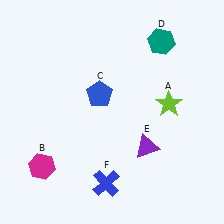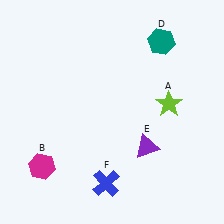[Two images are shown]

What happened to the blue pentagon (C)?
The blue pentagon (C) was removed in Image 2. It was in the top-left area of Image 1.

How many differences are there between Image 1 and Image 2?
There is 1 difference between the two images.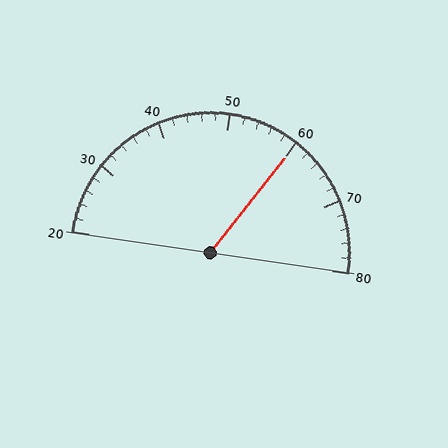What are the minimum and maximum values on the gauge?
The gauge ranges from 20 to 80.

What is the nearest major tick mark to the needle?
The nearest major tick mark is 60.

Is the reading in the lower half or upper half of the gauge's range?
The reading is in the upper half of the range (20 to 80).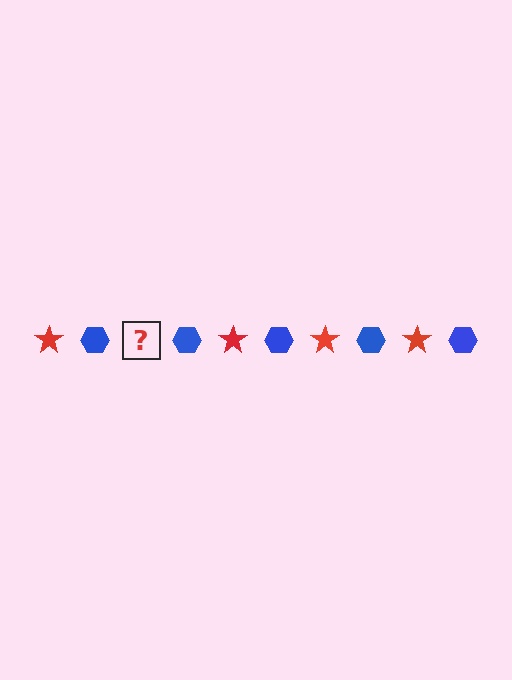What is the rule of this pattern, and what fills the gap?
The rule is that the pattern alternates between red star and blue hexagon. The gap should be filled with a red star.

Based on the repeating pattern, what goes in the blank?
The blank should be a red star.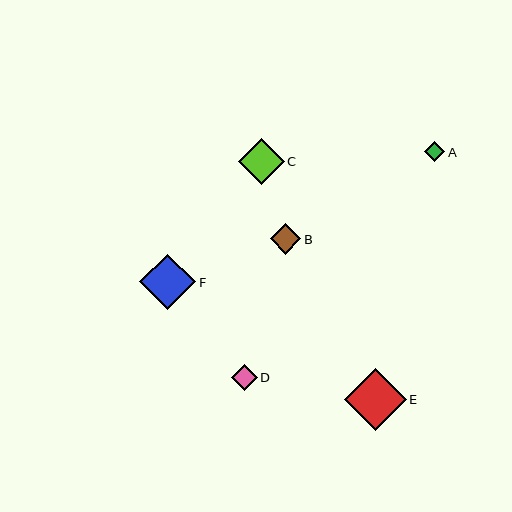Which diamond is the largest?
Diamond E is the largest with a size of approximately 62 pixels.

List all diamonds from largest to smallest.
From largest to smallest: E, F, C, B, D, A.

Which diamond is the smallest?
Diamond A is the smallest with a size of approximately 21 pixels.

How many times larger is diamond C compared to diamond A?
Diamond C is approximately 2.2 times the size of diamond A.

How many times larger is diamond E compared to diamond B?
Diamond E is approximately 2.0 times the size of diamond B.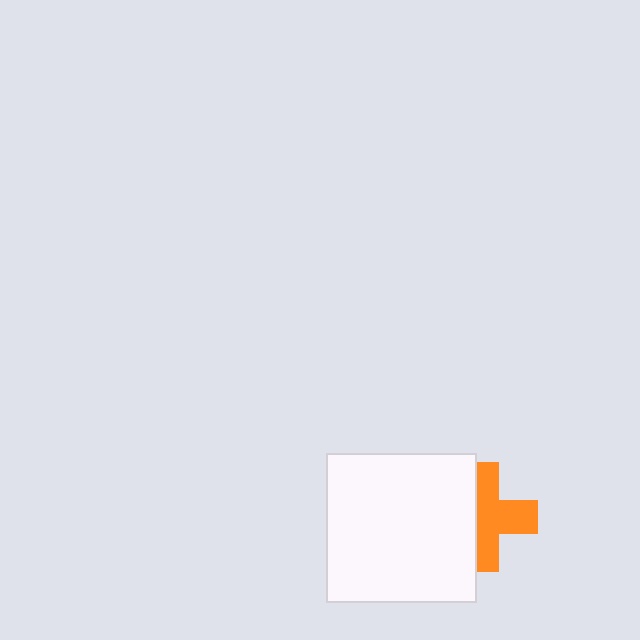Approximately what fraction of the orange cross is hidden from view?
Roughly 41% of the orange cross is hidden behind the white square.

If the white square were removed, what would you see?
You would see the complete orange cross.